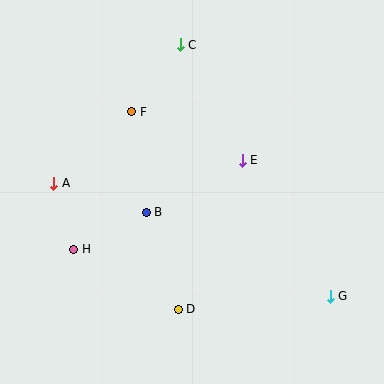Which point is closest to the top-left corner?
Point F is closest to the top-left corner.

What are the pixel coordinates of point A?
Point A is at (54, 183).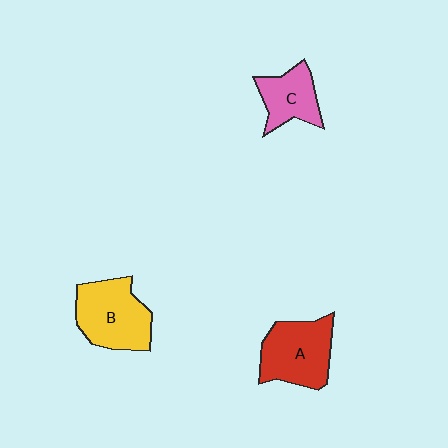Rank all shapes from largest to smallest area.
From largest to smallest: B (yellow), A (red), C (pink).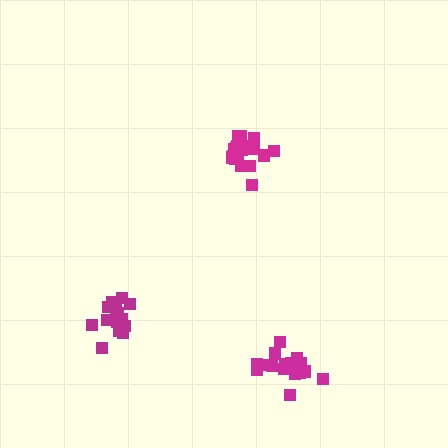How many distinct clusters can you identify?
There are 3 distinct clusters.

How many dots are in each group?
Group 1: 18 dots, Group 2: 17 dots, Group 3: 18 dots (53 total).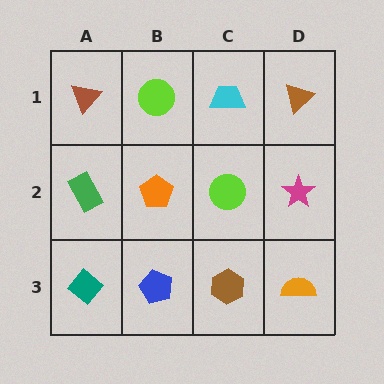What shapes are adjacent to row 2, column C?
A cyan trapezoid (row 1, column C), a brown hexagon (row 3, column C), an orange pentagon (row 2, column B), a magenta star (row 2, column D).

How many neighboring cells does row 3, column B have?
3.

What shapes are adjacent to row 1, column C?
A lime circle (row 2, column C), a lime circle (row 1, column B), a brown triangle (row 1, column D).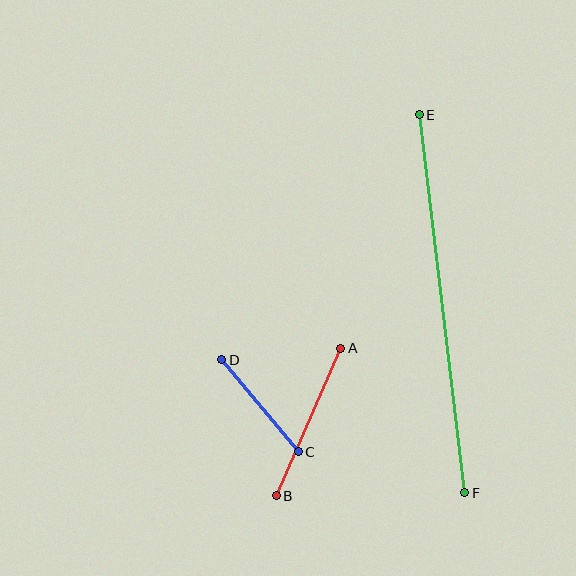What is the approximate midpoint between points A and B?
The midpoint is at approximately (309, 422) pixels.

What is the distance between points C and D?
The distance is approximately 120 pixels.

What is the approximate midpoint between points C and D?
The midpoint is at approximately (260, 406) pixels.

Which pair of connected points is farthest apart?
Points E and F are farthest apart.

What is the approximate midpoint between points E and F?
The midpoint is at approximately (442, 304) pixels.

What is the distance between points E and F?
The distance is approximately 381 pixels.